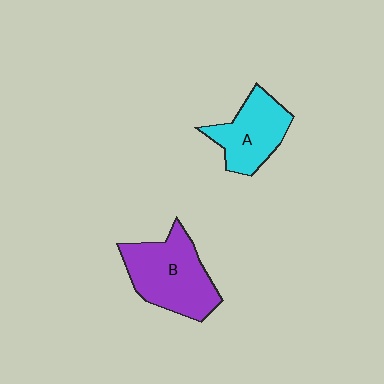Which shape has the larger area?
Shape B (purple).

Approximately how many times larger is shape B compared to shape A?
Approximately 1.3 times.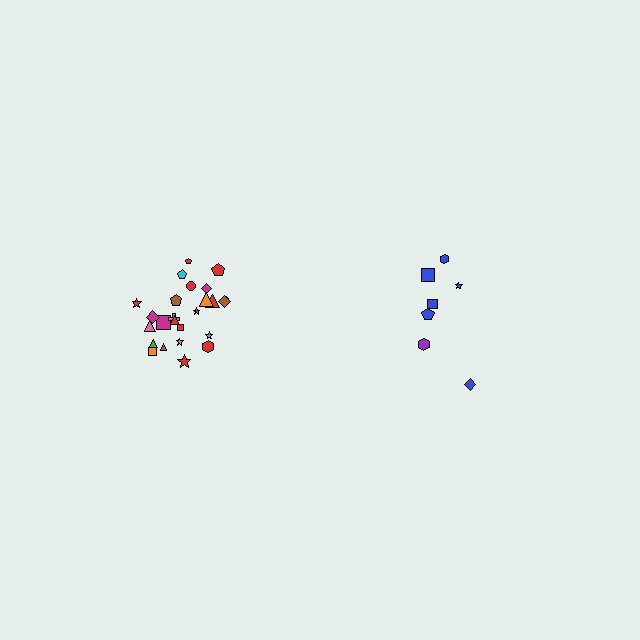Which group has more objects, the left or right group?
The left group.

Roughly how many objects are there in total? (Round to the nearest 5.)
Roughly 30 objects in total.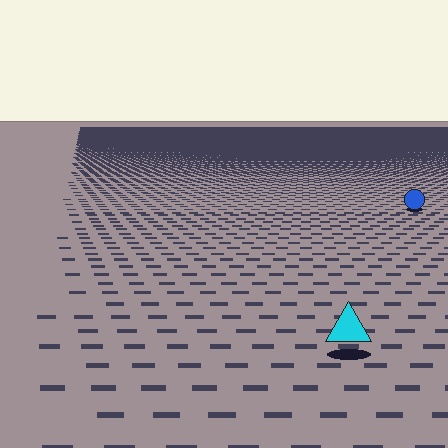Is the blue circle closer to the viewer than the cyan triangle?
No. The cyan triangle is closer — you can tell from the texture gradient: the ground texture is coarser near it.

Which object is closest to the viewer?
The cyan triangle is closest. The texture marks near it are larger and more spread out.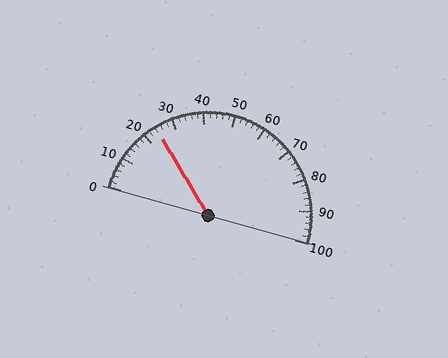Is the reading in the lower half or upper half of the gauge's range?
The reading is in the lower half of the range (0 to 100).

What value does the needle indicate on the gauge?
The needle indicates approximately 24.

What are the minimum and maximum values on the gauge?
The gauge ranges from 0 to 100.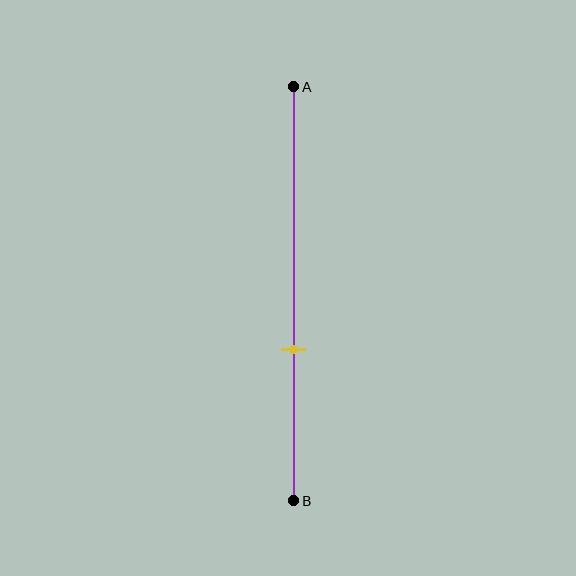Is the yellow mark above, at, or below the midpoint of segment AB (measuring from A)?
The yellow mark is below the midpoint of segment AB.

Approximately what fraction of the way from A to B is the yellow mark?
The yellow mark is approximately 65% of the way from A to B.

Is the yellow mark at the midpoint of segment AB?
No, the mark is at about 65% from A, not at the 50% midpoint.